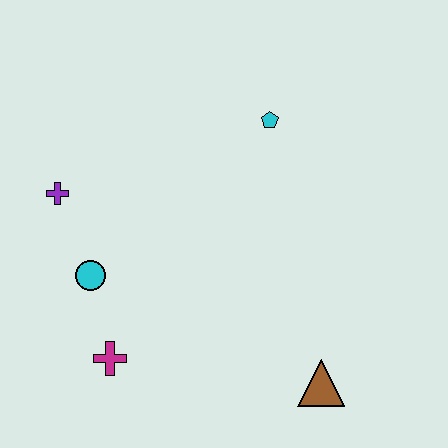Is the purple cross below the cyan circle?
No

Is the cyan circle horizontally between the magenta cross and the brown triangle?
No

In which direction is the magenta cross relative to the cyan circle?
The magenta cross is below the cyan circle.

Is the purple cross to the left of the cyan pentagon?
Yes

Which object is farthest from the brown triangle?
The purple cross is farthest from the brown triangle.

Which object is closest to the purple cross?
The cyan circle is closest to the purple cross.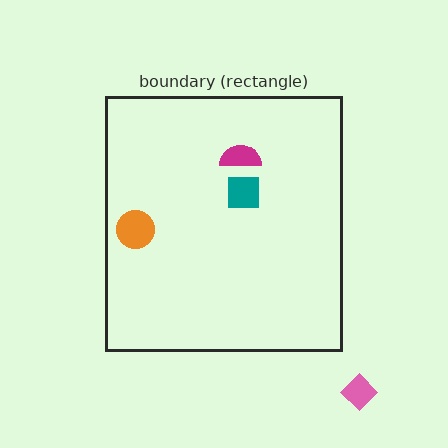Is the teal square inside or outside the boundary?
Inside.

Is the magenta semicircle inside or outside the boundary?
Inside.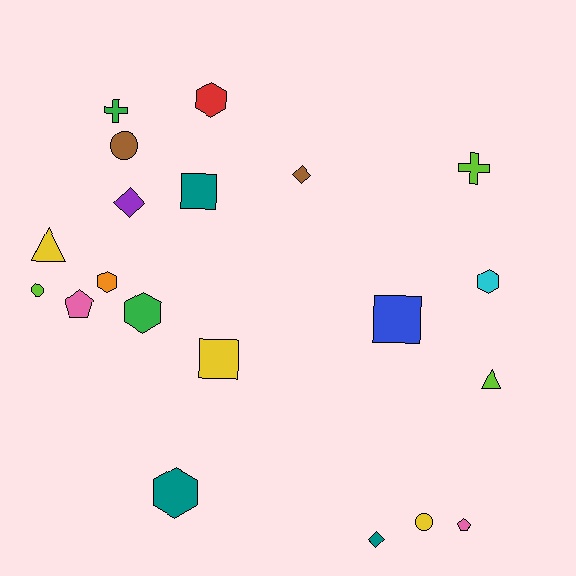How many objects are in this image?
There are 20 objects.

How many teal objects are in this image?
There are 3 teal objects.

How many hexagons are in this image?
There are 5 hexagons.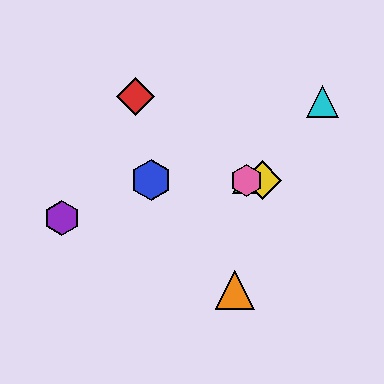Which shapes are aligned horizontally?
The blue hexagon, the green triangle, the yellow diamond, the pink hexagon are aligned horizontally.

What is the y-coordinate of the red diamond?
The red diamond is at y≈97.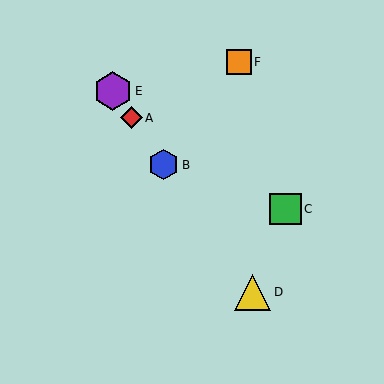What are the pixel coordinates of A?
Object A is at (131, 118).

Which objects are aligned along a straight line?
Objects A, B, D, E are aligned along a straight line.